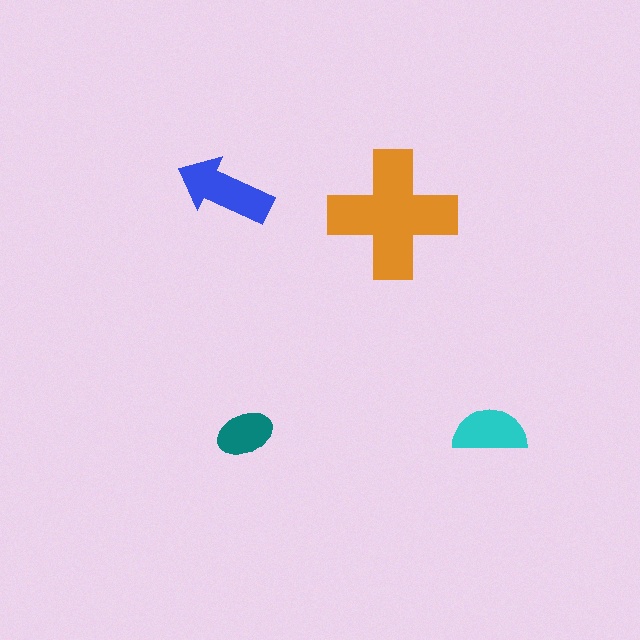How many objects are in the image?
There are 4 objects in the image.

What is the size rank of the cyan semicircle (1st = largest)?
3rd.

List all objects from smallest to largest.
The teal ellipse, the cyan semicircle, the blue arrow, the orange cross.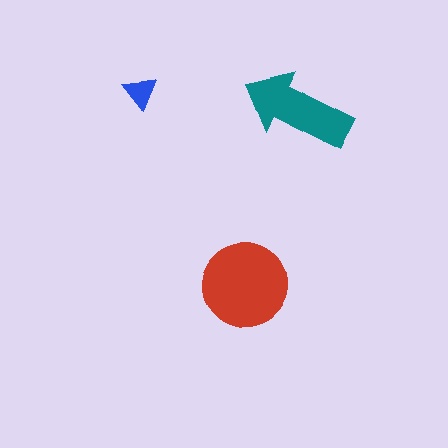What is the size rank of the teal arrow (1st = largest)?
2nd.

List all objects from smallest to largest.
The blue triangle, the teal arrow, the red circle.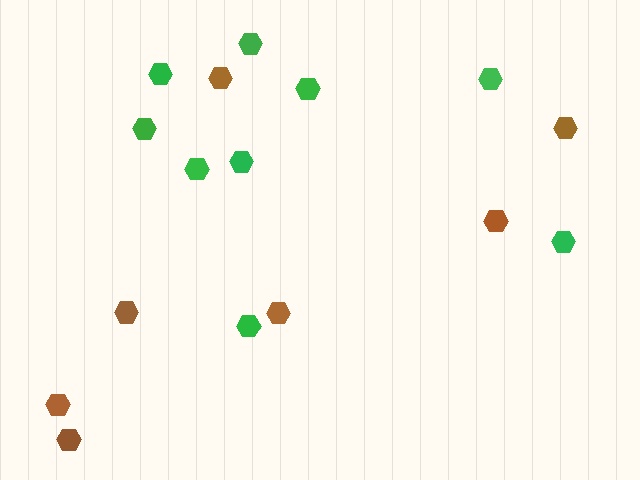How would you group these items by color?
There are 2 groups: one group of green hexagons (9) and one group of brown hexagons (7).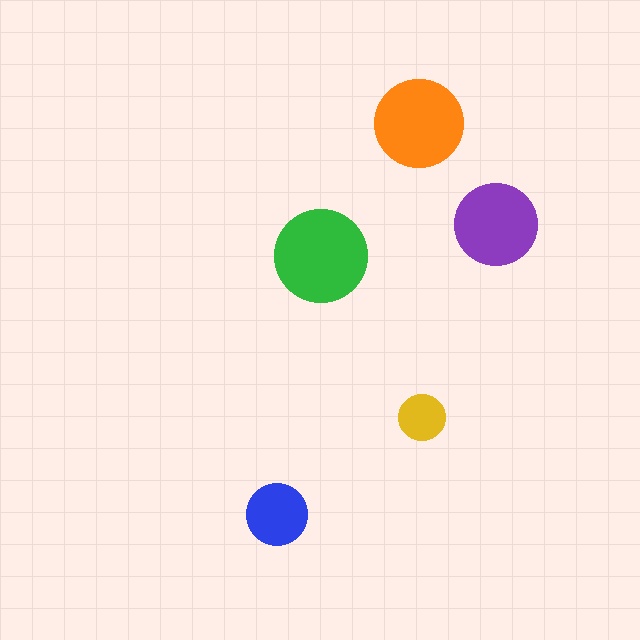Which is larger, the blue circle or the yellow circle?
The blue one.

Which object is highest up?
The orange circle is topmost.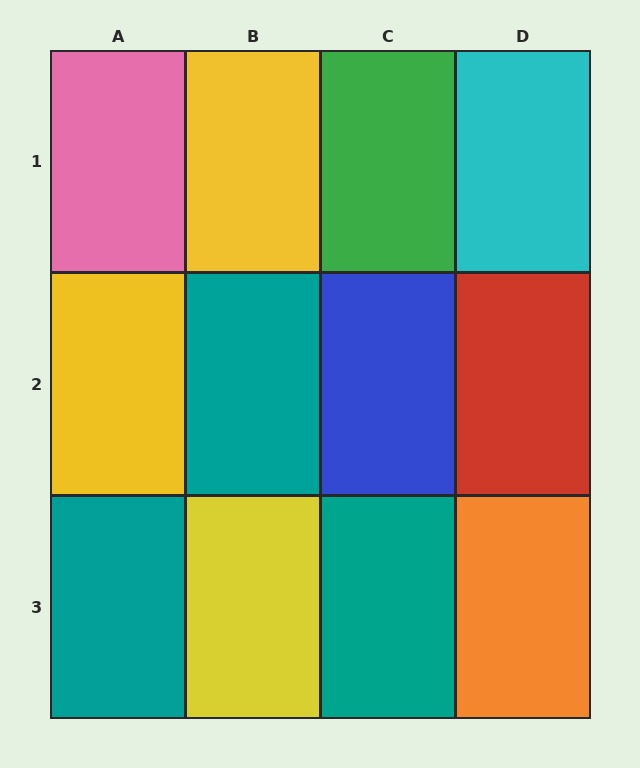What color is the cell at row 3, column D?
Orange.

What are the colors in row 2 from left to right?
Yellow, teal, blue, red.